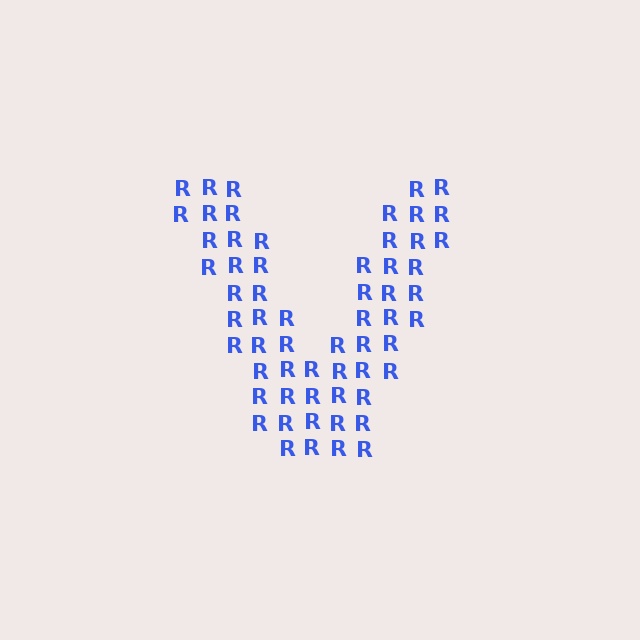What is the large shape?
The large shape is the letter V.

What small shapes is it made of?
It is made of small letter R's.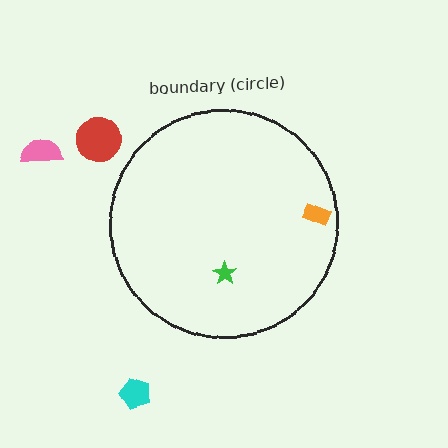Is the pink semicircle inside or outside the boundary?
Outside.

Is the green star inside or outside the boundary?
Inside.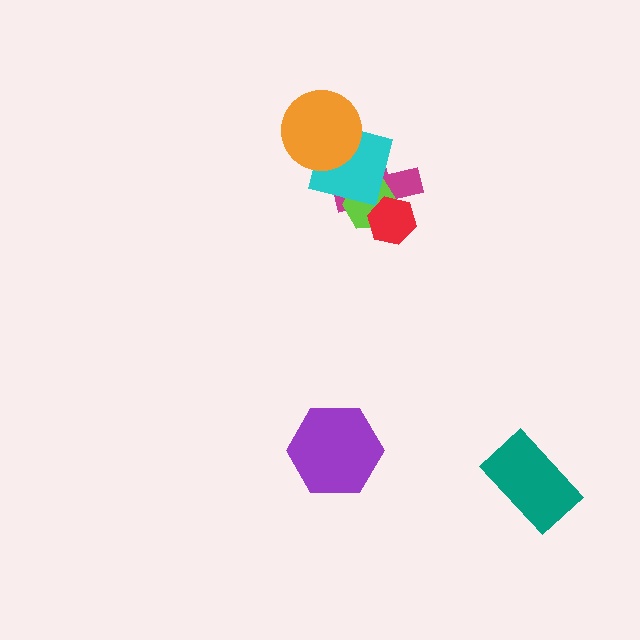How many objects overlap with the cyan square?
3 objects overlap with the cyan square.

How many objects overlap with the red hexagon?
2 objects overlap with the red hexagon.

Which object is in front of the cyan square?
The orange circle is in front of the cyan square.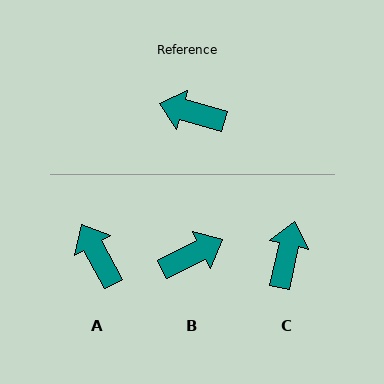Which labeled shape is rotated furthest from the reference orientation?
B, about 138 degrees away.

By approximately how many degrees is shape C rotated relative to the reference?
Approximately 87 degrees clockwise.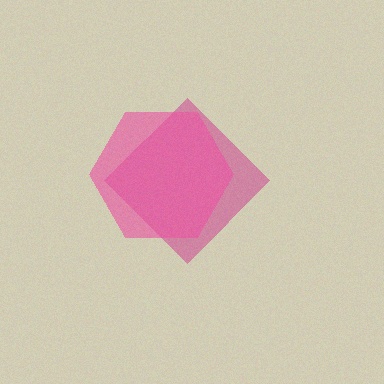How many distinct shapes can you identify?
There are 2 distinct shapes: a magenta diamond, a pink hexagon.